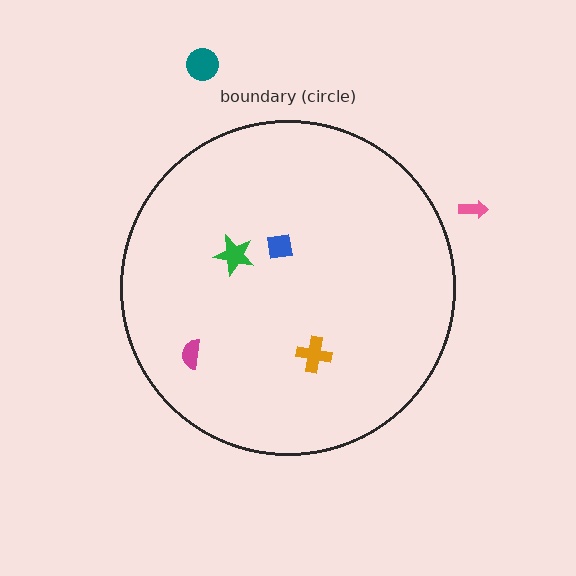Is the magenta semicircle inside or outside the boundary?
Inside.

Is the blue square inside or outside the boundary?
Inside.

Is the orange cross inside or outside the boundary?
Inside.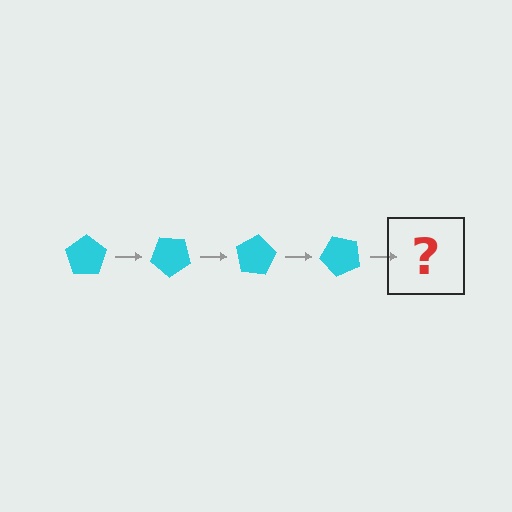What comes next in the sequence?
The next element should be a cyan pentagon rotated 160 degrees.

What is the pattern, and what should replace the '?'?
The pattern is that the pentagon rotates 40 degrees each step. The '?' should be a cyan pentagon rotated 160 degrees.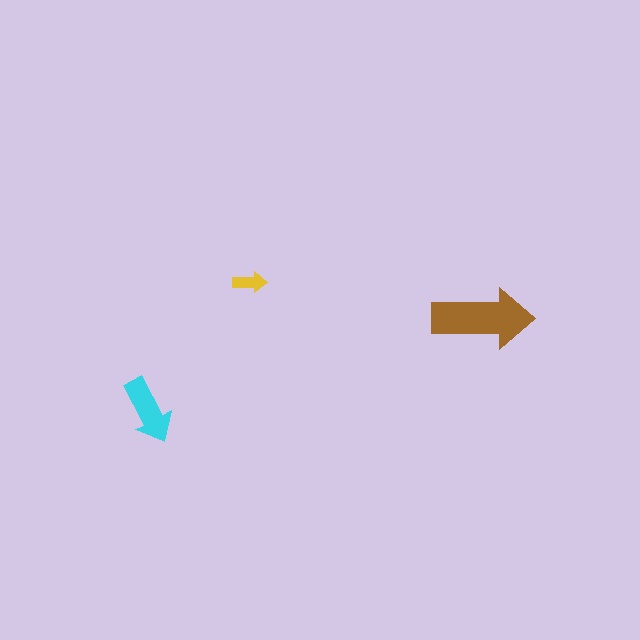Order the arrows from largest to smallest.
the brown one, the cyan one, the yellow one.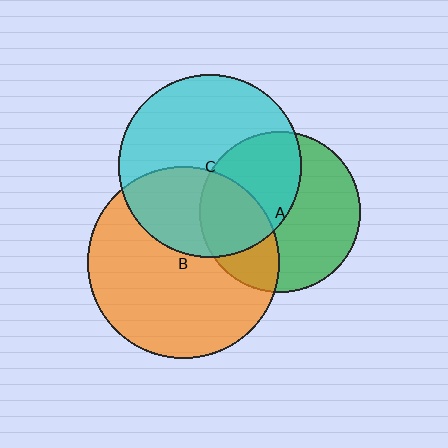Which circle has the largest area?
Circle B (orange).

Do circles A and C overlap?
Yes.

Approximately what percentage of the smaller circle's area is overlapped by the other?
Approximately 45%.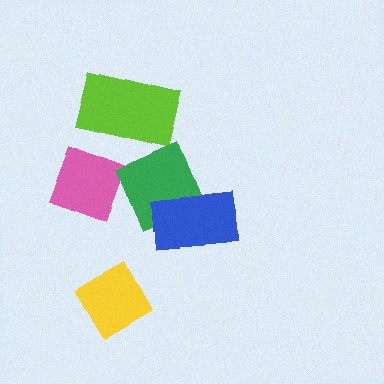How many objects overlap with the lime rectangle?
1 object overlaps with the lime rectangle.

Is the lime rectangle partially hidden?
Yes, it is partially covered by another shape.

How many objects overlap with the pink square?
0 objects overlap with the pink square.